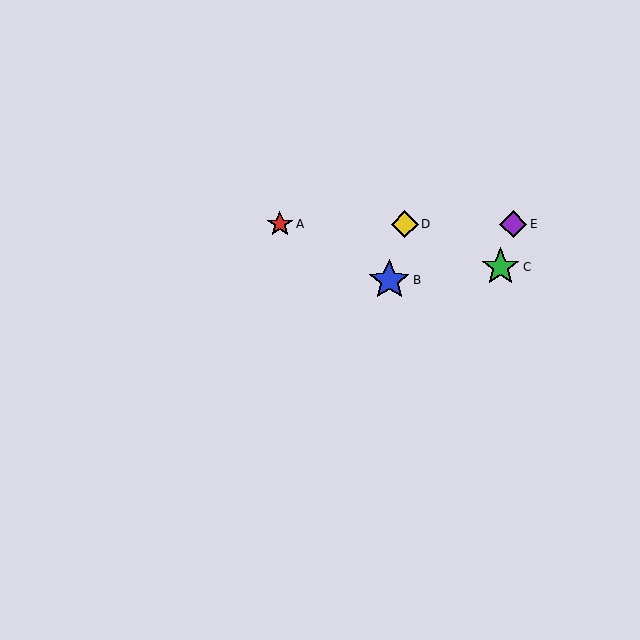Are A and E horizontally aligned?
Yes, both are at y≈224.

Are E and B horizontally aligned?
No, E is at y≈224 and B is at y≈280.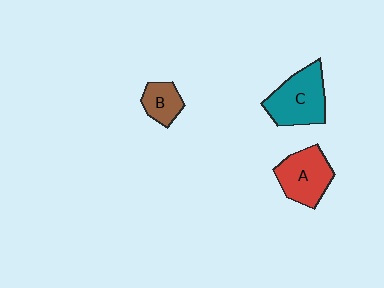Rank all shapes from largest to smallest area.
From largest to smallest: C (teal), A (red), B (brown).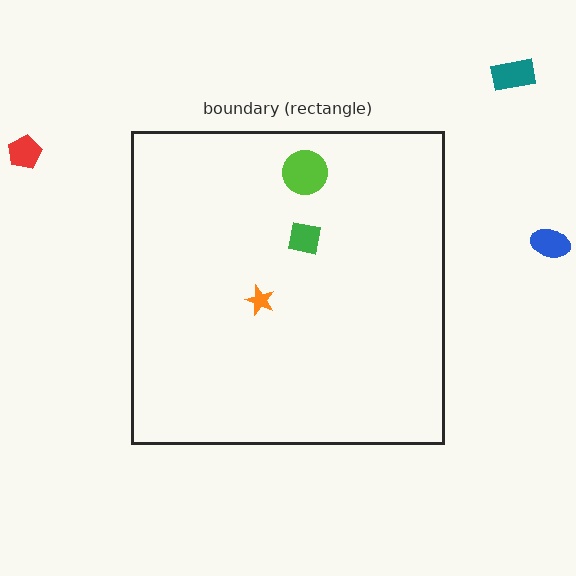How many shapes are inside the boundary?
3 inside, 3 outside.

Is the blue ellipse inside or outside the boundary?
Outside.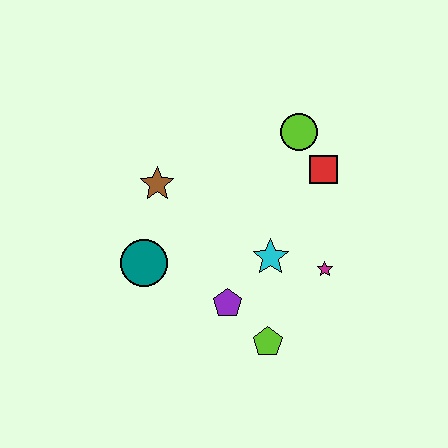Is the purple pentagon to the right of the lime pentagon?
No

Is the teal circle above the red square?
No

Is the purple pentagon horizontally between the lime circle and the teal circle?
Yes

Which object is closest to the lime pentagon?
The purple pentagon is closest to the lime pentagon.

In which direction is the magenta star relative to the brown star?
The magenta star is to the right of the brown star.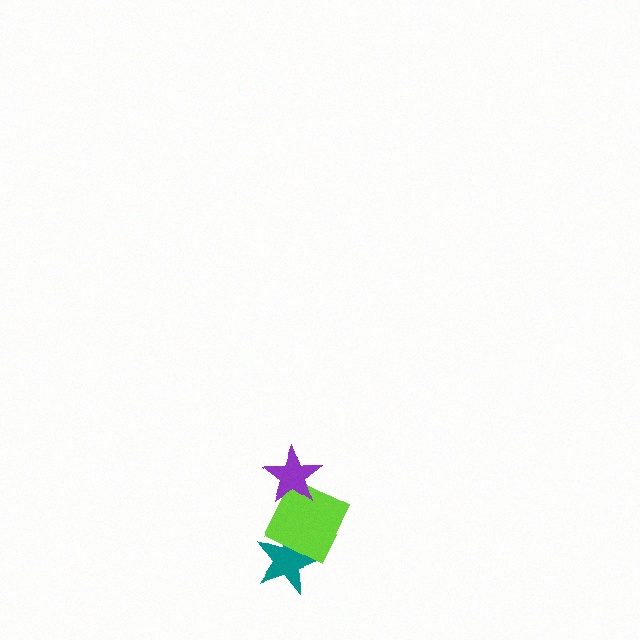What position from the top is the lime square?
The lime square is 2nd from the top.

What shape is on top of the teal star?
The lime square is on top of the teal star.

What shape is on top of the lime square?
The purple star is on top of the lime square.